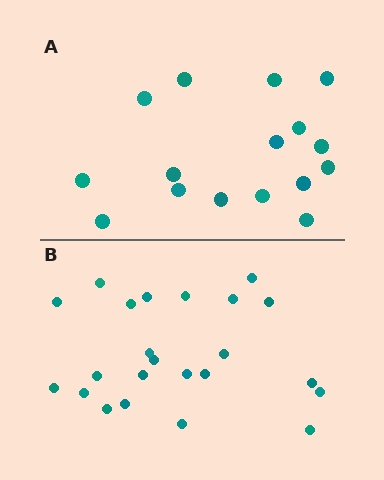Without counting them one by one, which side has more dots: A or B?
Region B (the bottom region) has more dots.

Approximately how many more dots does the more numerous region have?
Region B has roughly 8 or so more dots than region A.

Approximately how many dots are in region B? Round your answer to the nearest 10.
About 20 dots. (The exact count is 23, which rounds to 20.)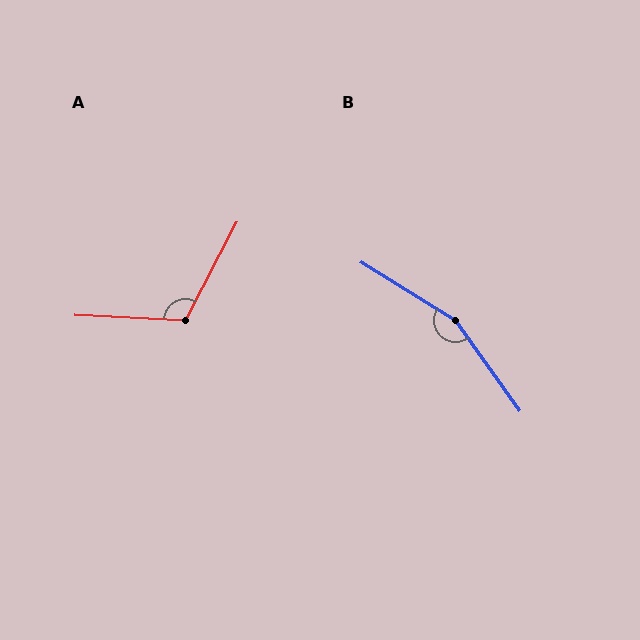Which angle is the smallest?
A, at approximately 115 degrees.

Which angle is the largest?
B, at approximately 157 degrees.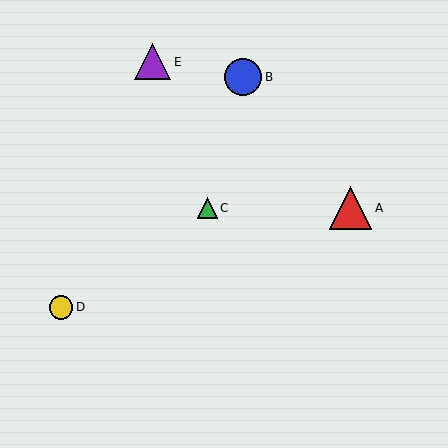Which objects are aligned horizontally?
Objects A, C are aligned horizontally.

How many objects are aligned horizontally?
2 objects (A, C) are aligned horizontally.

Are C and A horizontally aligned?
Yes, both are at y≈208.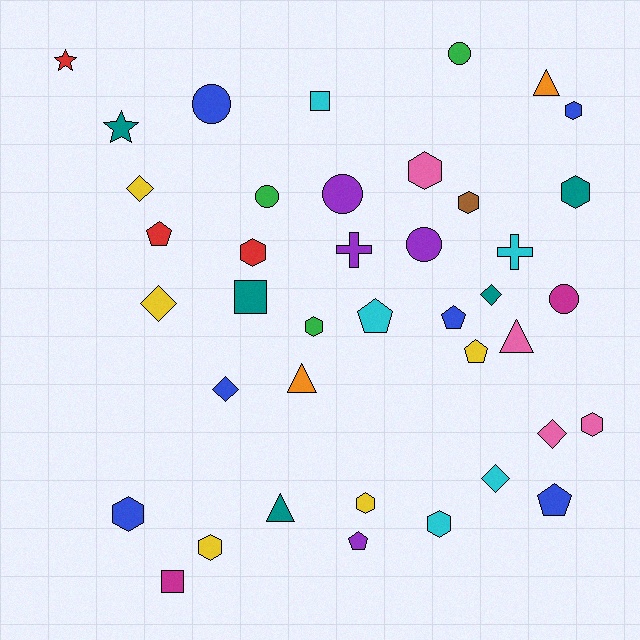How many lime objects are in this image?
There are no lime objects.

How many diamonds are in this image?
There are 6 diamonds.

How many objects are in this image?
There are 40 objects.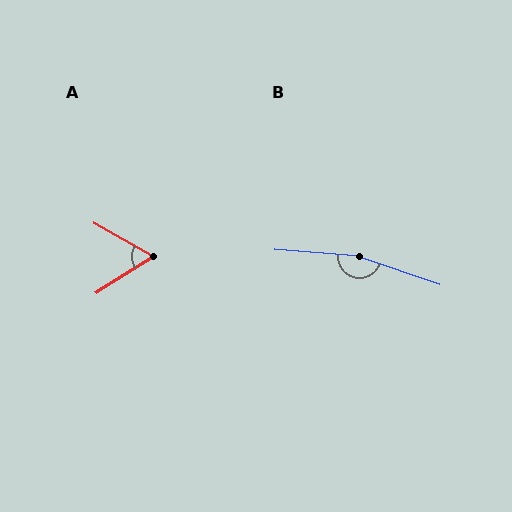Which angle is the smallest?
A, at approximately 62 degrees.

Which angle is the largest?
B, at approximately 165 degrees.